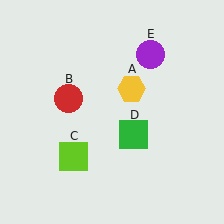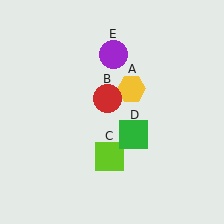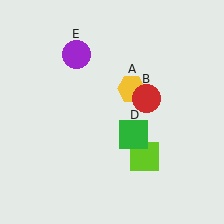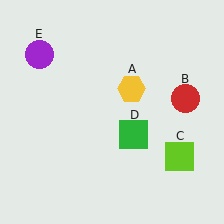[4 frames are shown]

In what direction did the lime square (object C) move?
The lime square (object C) moved right.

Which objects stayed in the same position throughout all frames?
Yellow hexagon (object A) and green square (object D) remained stationary.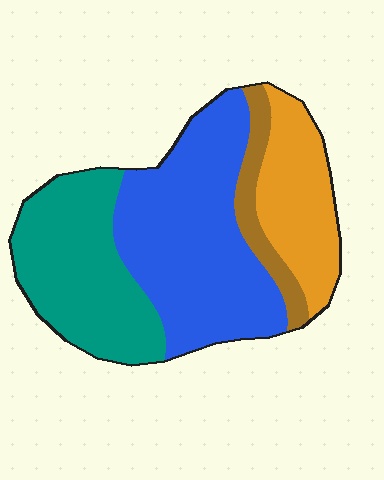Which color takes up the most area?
Blue, at roughly 40%.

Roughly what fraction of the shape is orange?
Orange covers 19% of the shape.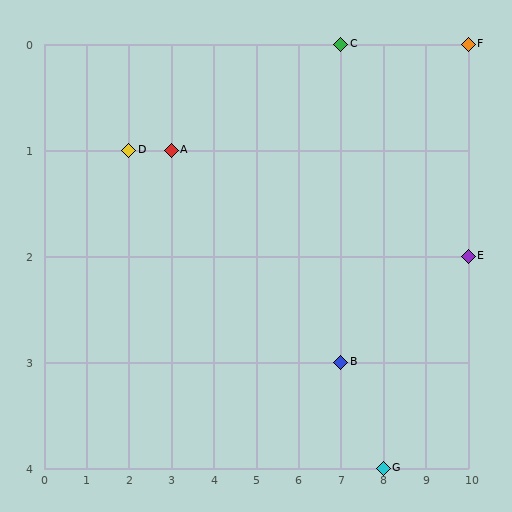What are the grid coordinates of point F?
Point F is at grid coordinates (10, 0).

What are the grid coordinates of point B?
Point B is at grid coordinates (7, 3).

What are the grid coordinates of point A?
Point A is at grid coordinates (3, 1).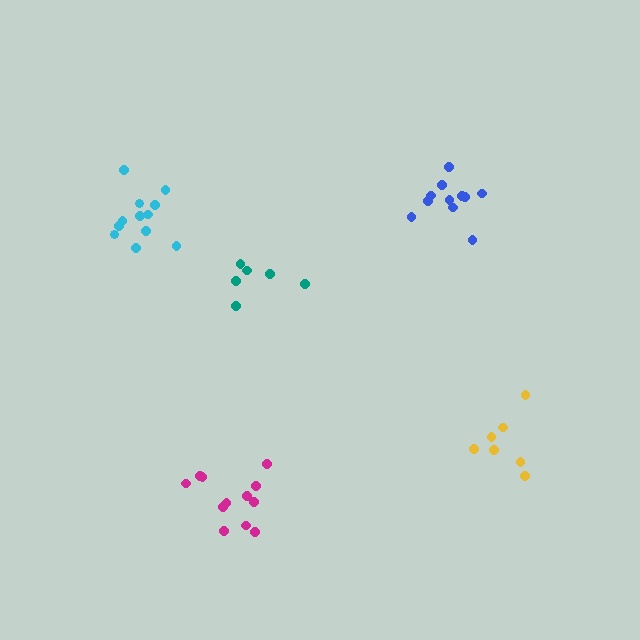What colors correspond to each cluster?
The clusters are colored: cyan, blue, teal, yellow, magenta.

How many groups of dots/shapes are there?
There are 5 groups.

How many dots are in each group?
Group 1: 12 dots, Group 2: 11 dots, Group 3: 6 dots, Group 4: 7 dots, Group 5: 12 dots (48 total).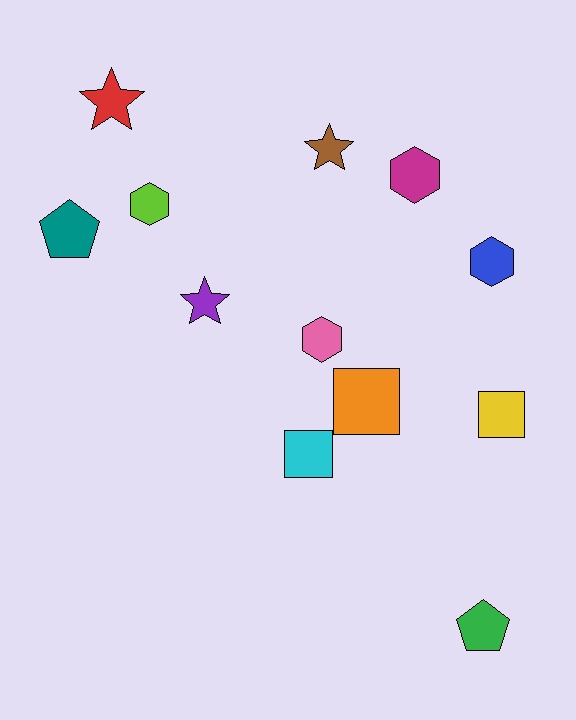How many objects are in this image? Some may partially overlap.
There are 12 objects.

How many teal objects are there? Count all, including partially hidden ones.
There is 1 teal object.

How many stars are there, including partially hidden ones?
There are 3 stars.